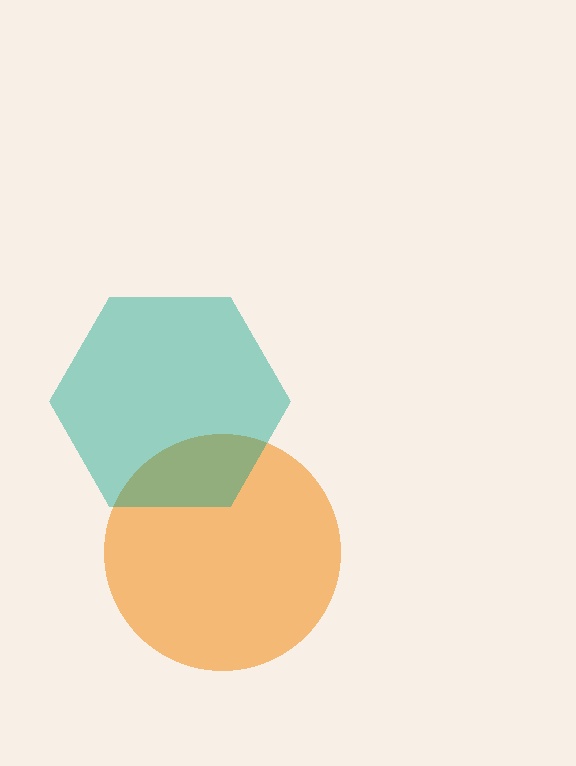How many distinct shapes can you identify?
There are 2 distinct shapes: an orange circle, a teal hexagon.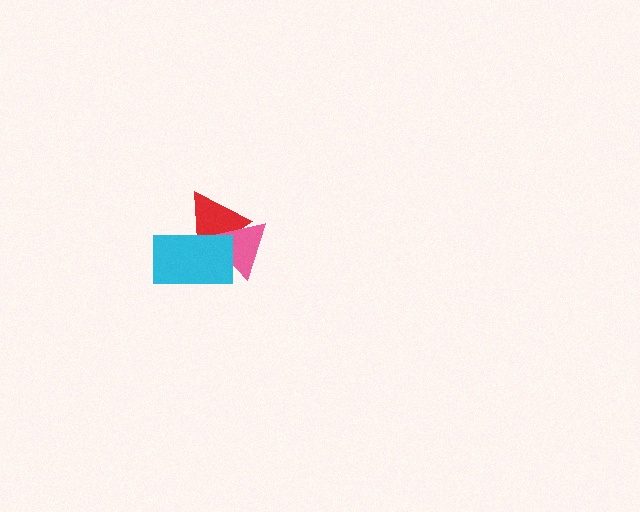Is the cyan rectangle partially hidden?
No, no other shape covers it.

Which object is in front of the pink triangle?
The cyan rectangle is in front of the pink triangle.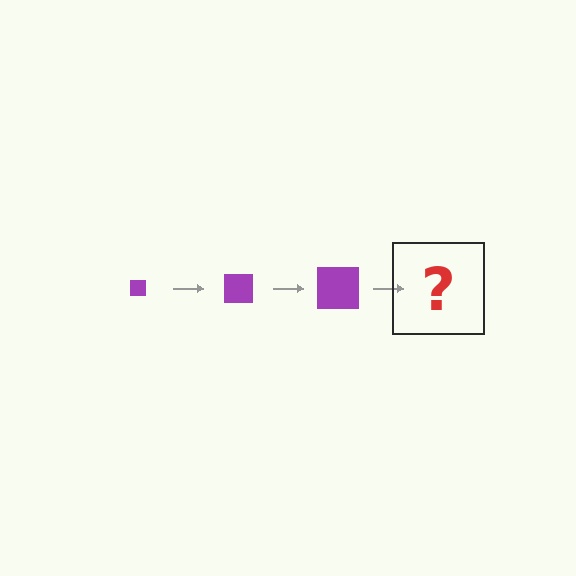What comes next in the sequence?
The next element should be a purple square, larger than the previous one.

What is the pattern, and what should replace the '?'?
The pattern is that the square gets progressively larger each step. The '?' should be a purple square, larger than the previous one.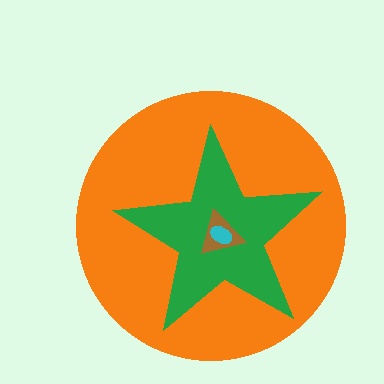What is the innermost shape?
The cyan ellipse.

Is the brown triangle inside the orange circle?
Yes.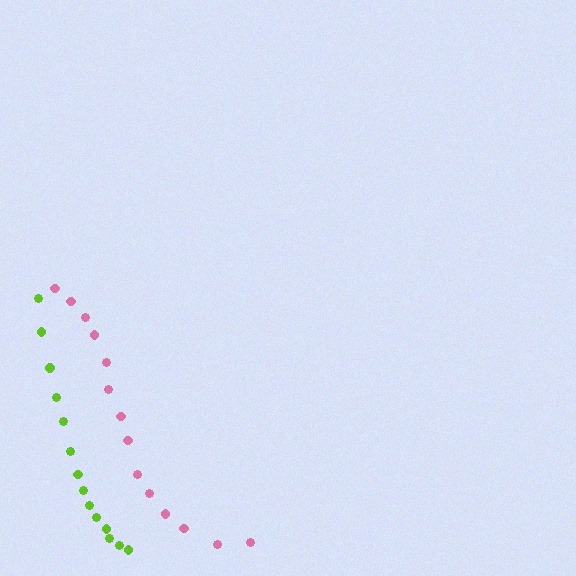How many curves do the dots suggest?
There are 2 distinct paths.